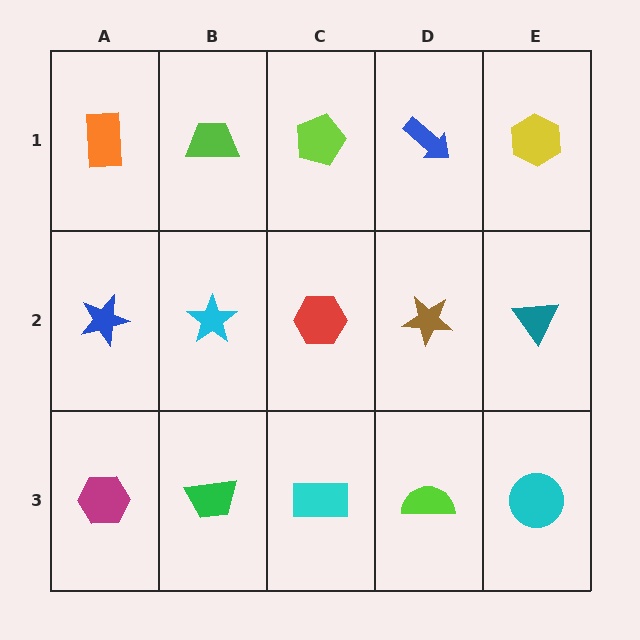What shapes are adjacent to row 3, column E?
A teal triangle (row 2, column E), a lime semicircle (row 3, column D).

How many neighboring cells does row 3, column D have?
3.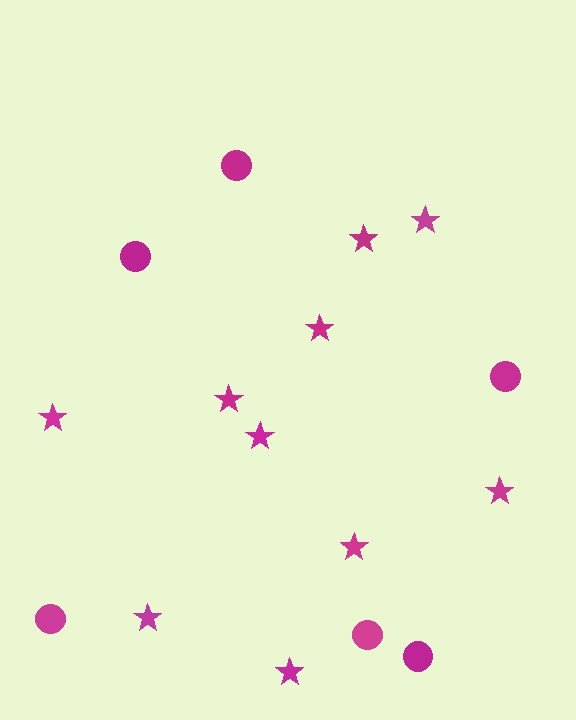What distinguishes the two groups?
There are 2 groups: one group of circles (6) and one group of stars (10).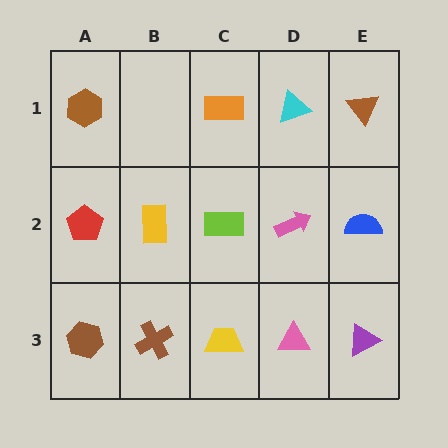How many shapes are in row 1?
4 shapes.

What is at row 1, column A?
A brown hexagon.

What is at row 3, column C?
A yellow trapezoid.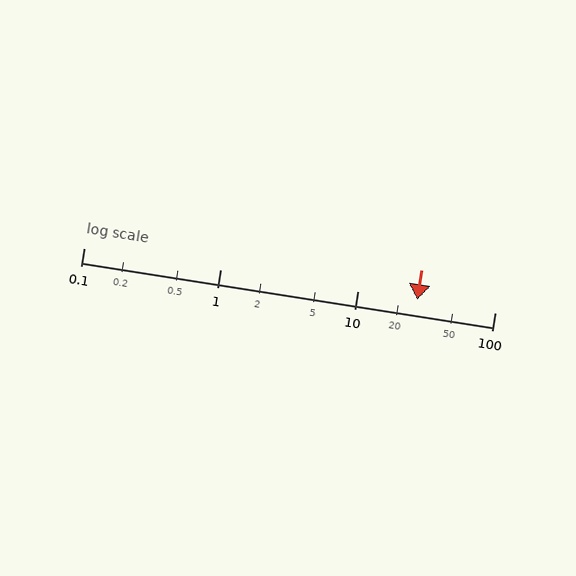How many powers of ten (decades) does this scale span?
The scale spans 3 decades, from 0.1 to 100.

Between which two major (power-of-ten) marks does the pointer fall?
The pointer is between 10 and 100.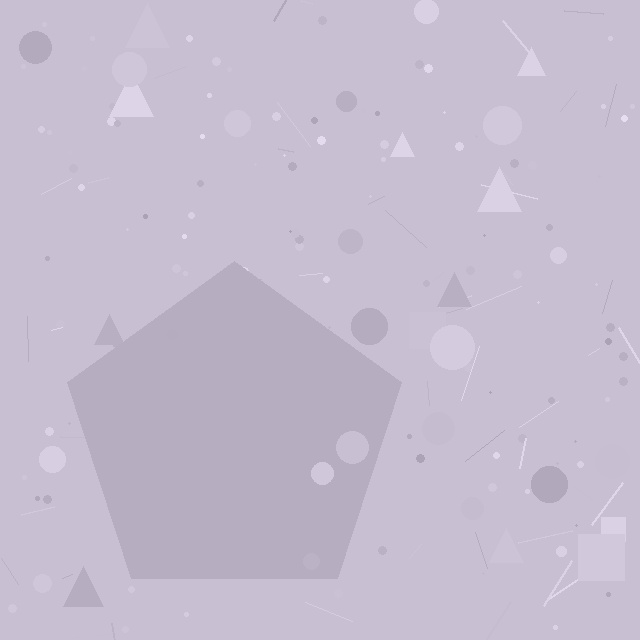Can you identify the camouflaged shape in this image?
The camouflaged shape is a pentagon.